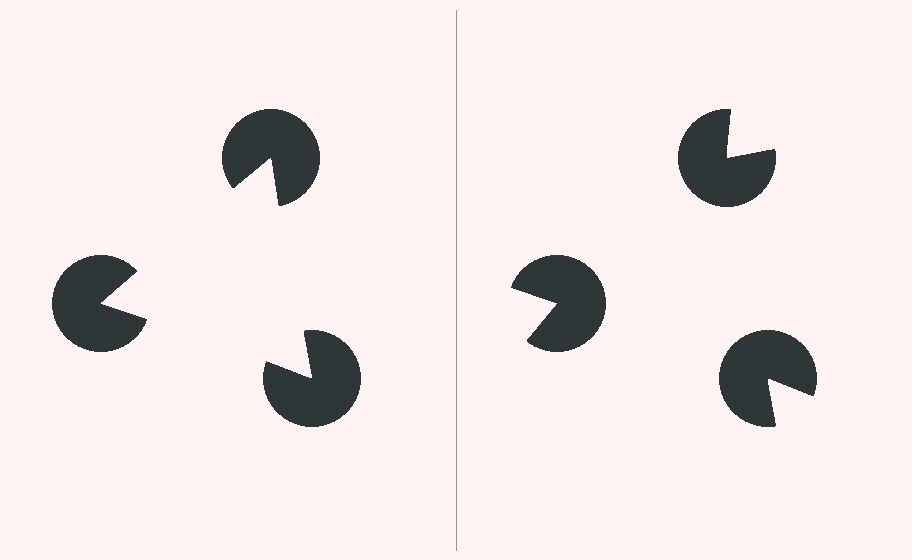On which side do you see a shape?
An illusory triangle appears on the left side. On the right side the wedge cuts are rotated, so no coherent shape forms.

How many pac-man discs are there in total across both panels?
6 — 3 on each side.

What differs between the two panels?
The pac-man discs are positioned identically on both sides; only the wedge orientations differ. On the left they align to a triangle; on the right they are misaligned.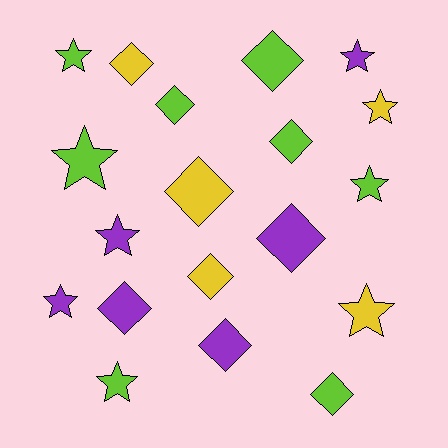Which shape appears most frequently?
Diamond, with 10 objects.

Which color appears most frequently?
Lime, with 8 objects.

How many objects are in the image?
There are 19 objects.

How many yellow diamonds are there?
There are 3 yellow diamonds.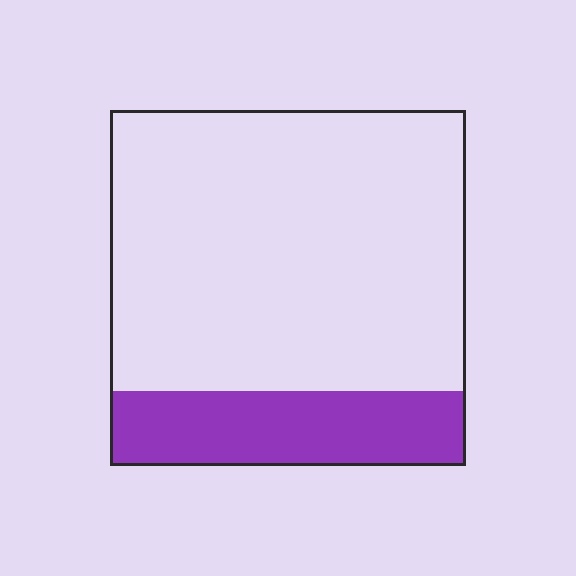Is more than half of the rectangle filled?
No.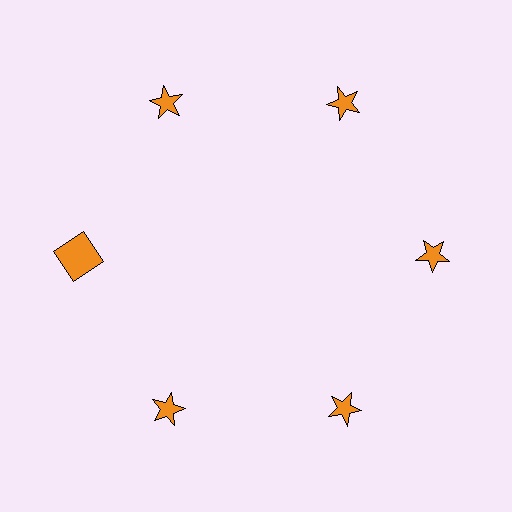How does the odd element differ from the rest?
It has a different shape: square instead of star.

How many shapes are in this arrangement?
There are 6 shapes arranged in a ring pattern.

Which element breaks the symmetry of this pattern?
The orange square at roughly the 9 o'clock position breaks the symmetry. All other shapes are orange stars.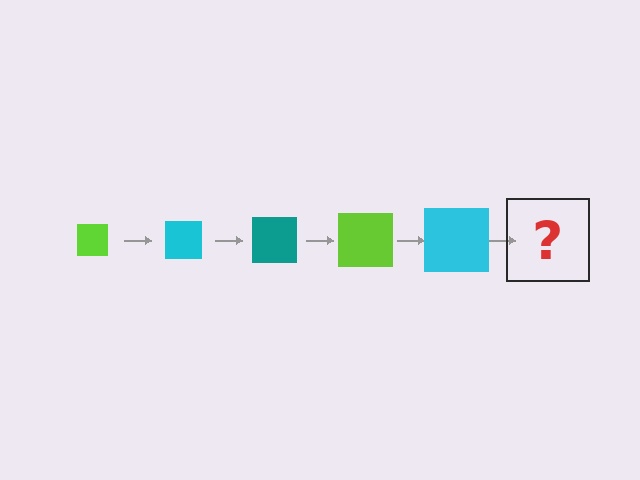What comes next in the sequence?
The next element should be a teal square, larger than the previous one.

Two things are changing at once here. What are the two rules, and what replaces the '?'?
The two rules are that the square grows larger each step and the color cycles through lime, cyan, and teal. The '?' should be a teal square, larger than the previous one.